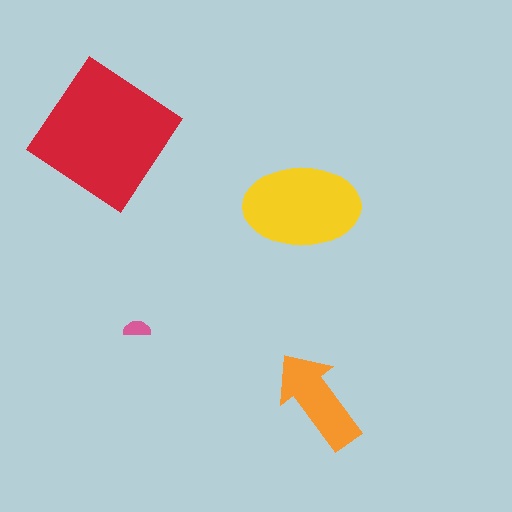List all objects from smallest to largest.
The pink semicircle, the orange arrow, the yellow ellipse, the red diamond.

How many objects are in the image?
There are 4 objects in the image.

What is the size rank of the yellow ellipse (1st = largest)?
2nd.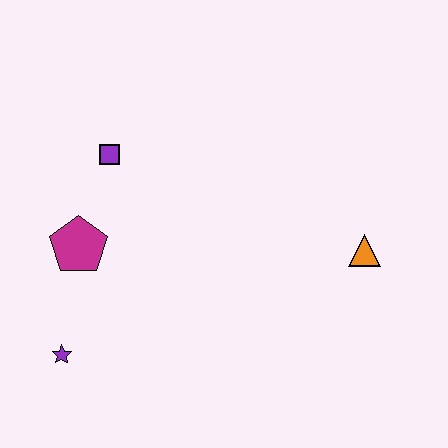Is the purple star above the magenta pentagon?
No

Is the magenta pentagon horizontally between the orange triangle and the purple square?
No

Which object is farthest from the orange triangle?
The purple star is farthest from the orange triangle.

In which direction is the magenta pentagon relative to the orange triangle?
The magenta pentagon is to the left of the orange triangle.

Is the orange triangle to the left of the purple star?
No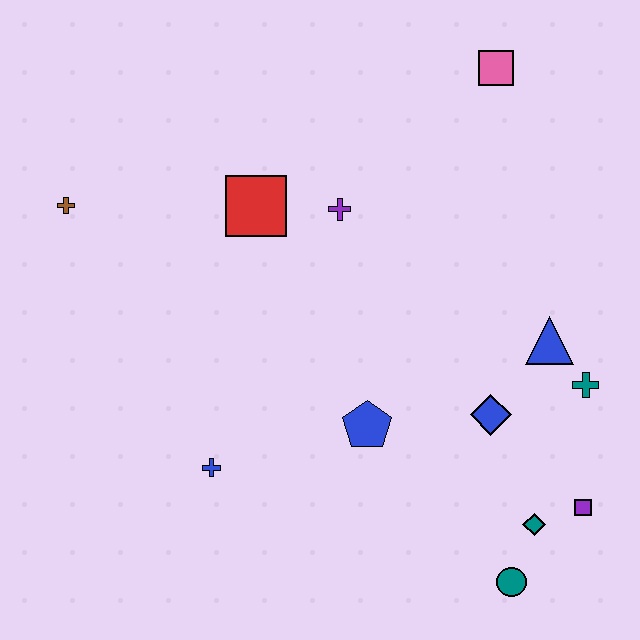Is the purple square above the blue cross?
No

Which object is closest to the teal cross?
The blue triangle is closest to the teal cross.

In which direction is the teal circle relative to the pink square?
The teal circle is below the pink square.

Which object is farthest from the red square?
The teal circle is farthest from the red square.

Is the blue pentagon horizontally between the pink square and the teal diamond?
No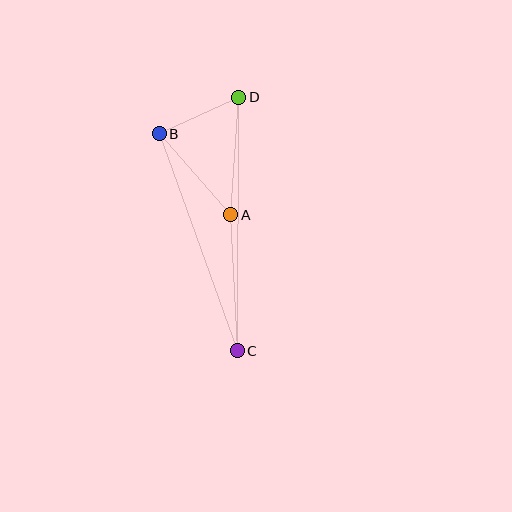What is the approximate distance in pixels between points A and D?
The distance between A and D is approximately 118 pixels.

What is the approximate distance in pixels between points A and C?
The distance between A and C is approximately 136 pixels.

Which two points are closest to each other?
Points B and D are closest to each other.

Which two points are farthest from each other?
Points C and D are farthest from each other.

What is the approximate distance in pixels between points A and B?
The distance between A and B is approximately 108 pixels.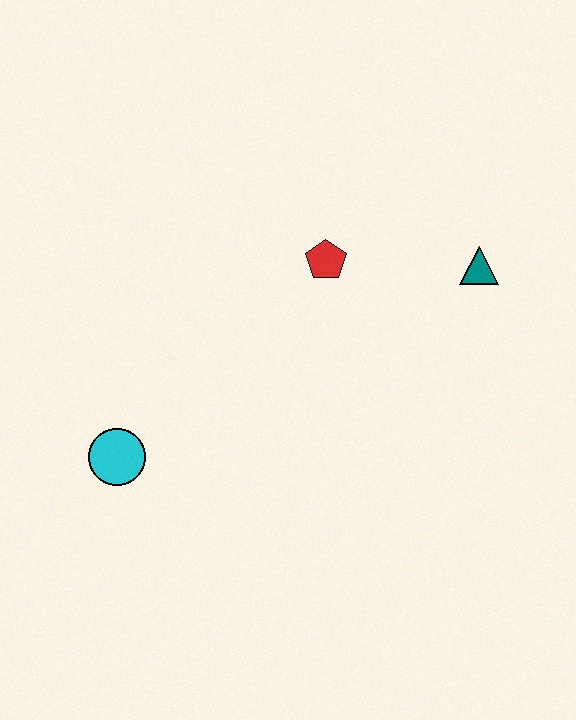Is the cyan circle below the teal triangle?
Yes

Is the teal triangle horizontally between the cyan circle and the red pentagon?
No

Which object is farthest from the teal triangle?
The cyan circle is farthest from the teal triangle.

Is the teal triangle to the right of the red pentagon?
Yes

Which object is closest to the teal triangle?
The red pentagon is closest to the teal triangle.